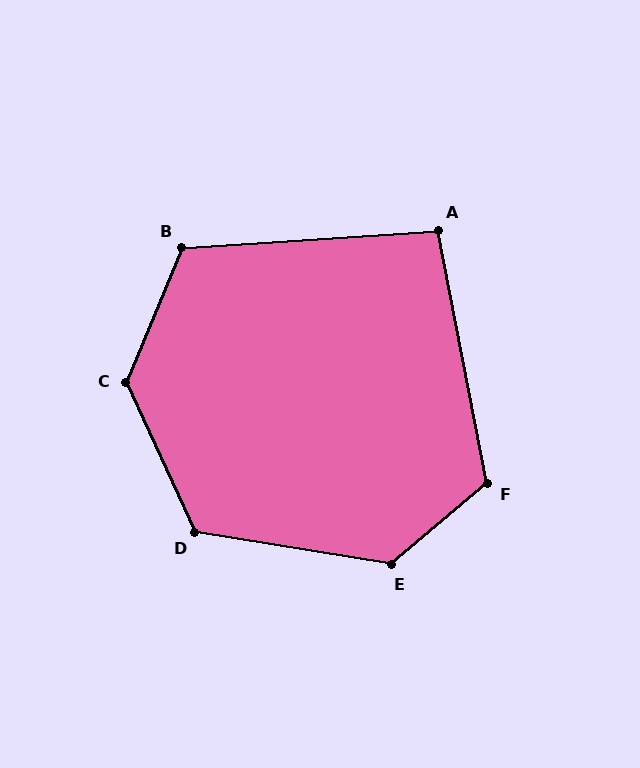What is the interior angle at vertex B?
Approximately 116 degrees (obtuse).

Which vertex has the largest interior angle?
C, at approximately 133 degrees.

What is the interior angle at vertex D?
Approximately 124 degrees (obtuse).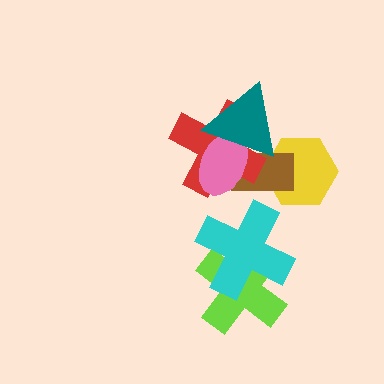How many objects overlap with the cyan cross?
1 object overlaps with the cyan cross.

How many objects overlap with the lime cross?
1 object overlaps with the lime cross.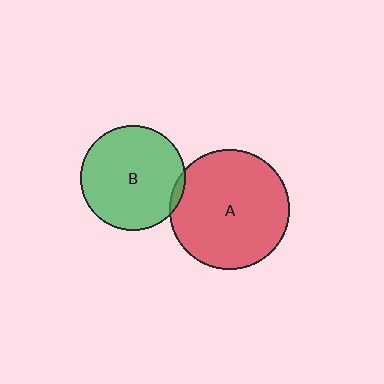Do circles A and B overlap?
Yes.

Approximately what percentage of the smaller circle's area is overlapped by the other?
Approximately 5%.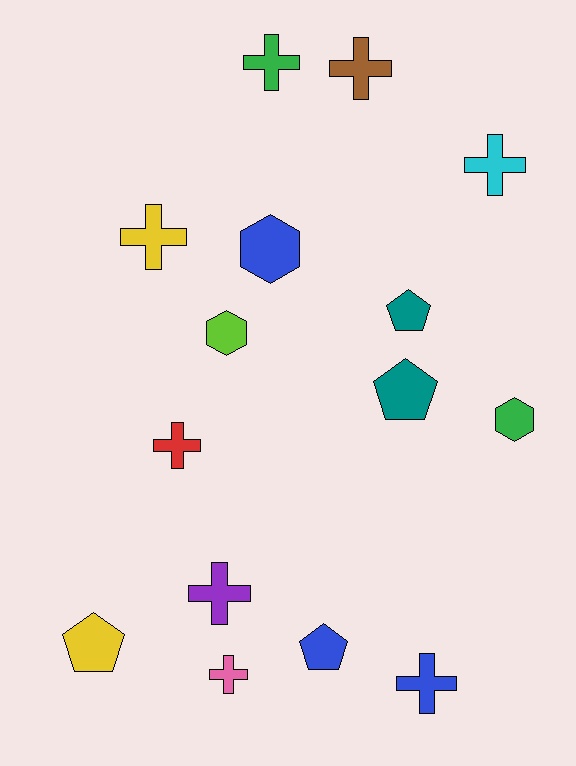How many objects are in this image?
There are 15 objects.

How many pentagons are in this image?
There are 4 pentagons.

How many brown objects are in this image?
There is 1 brown object.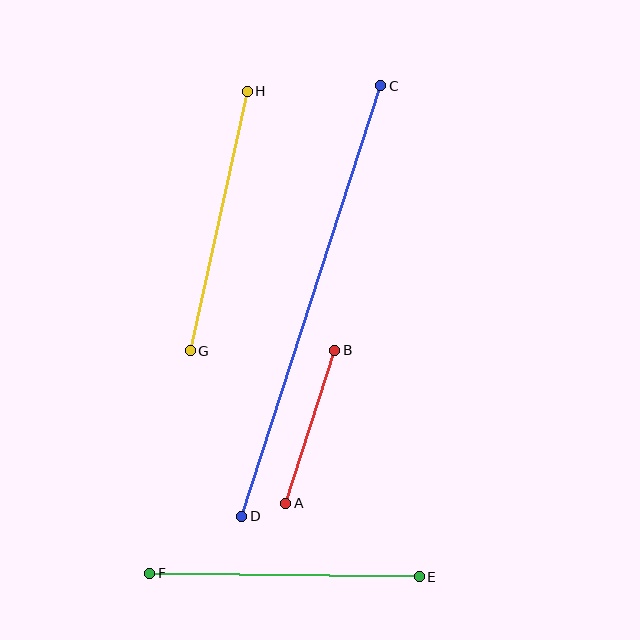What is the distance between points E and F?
The distance is approximately 269 pixels.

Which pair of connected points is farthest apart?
Points C and D are farthest apart.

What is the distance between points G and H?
The distance is approximately 266 pixels.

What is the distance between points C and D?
The distance is approximately 452 pixels.